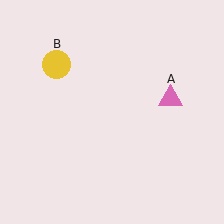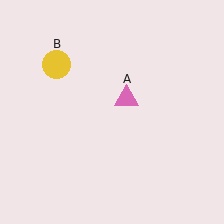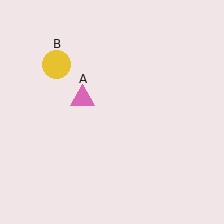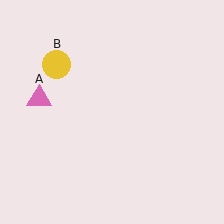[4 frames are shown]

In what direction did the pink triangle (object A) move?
The pink triangle (object A) moved left.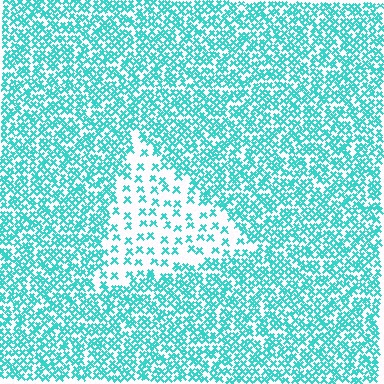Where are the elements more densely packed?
The elements are more densely packed outside the triangle boundary.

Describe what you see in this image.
The image contains small cyan elements arranged at two different densities. A triangle-shaped region is visible where the elements are less densely packed than the surrounding area.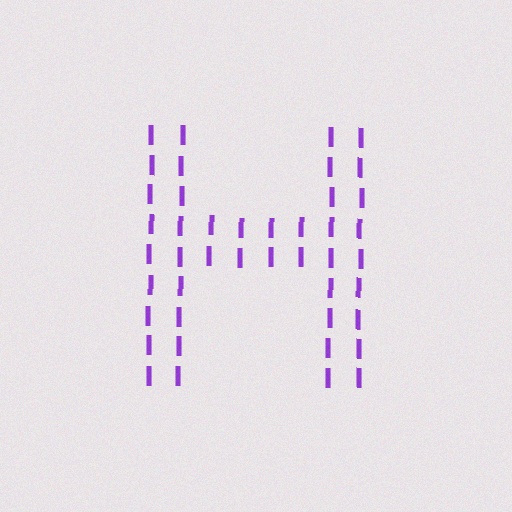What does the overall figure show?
The overall figure shows the letter H.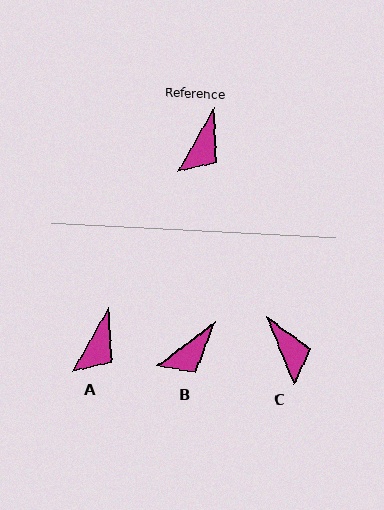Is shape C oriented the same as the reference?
No, it is off by about 52 degrees.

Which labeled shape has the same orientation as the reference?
A.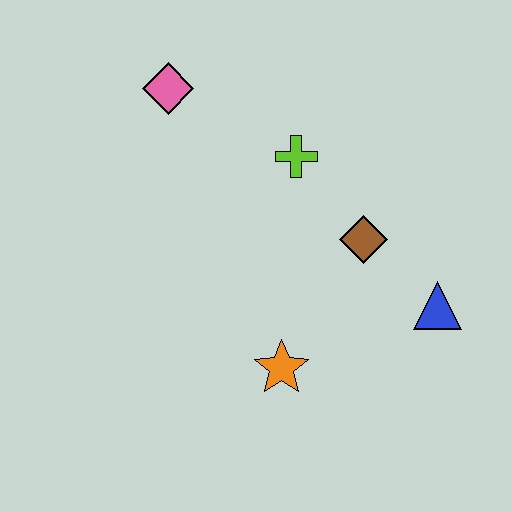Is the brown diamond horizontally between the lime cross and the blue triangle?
Yes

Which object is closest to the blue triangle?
The brown diamond is closest to the blue triangle.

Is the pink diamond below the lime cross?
No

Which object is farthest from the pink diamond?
The blue triangle is farthest from the pink diamond.